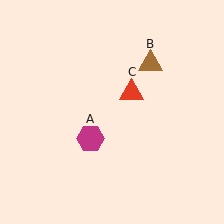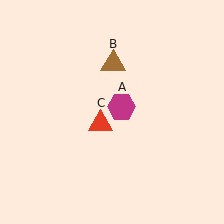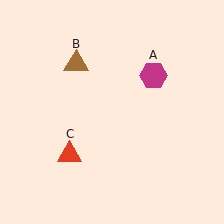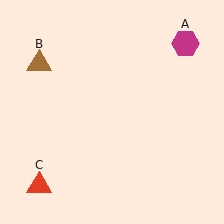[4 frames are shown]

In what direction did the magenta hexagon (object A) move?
The magenta hexagon (object A) moved up and to the right.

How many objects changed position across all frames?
3 objects changed position: magenta hexagon (object A), brown triangle (object B), red triangle (object C).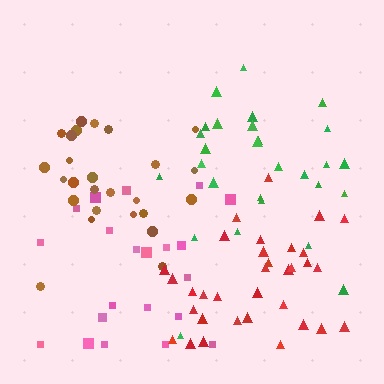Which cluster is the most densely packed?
Brown.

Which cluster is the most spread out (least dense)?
Pink.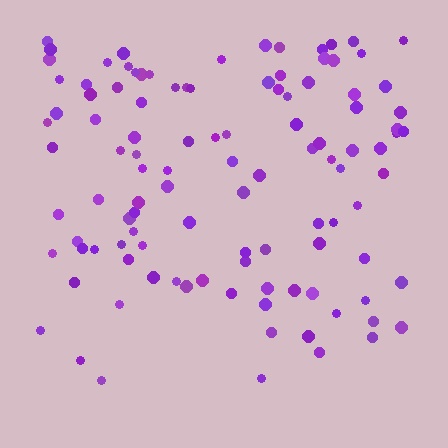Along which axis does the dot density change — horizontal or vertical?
Vertical.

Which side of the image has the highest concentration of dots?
The top.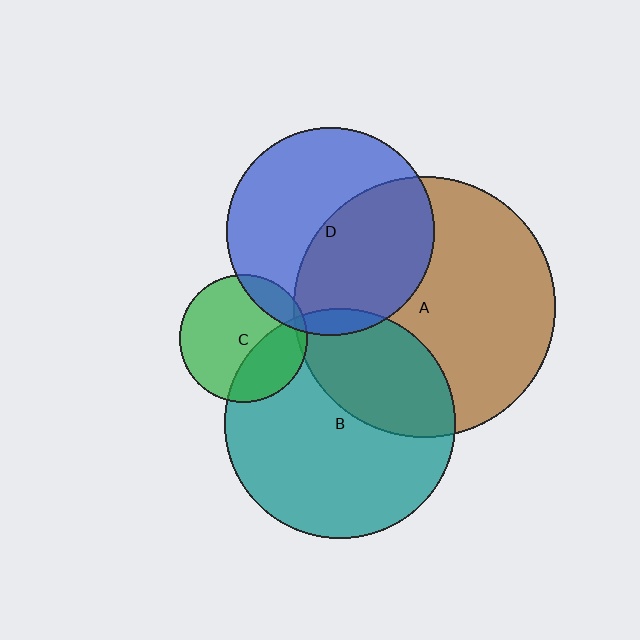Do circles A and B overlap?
Yes.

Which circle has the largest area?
Circle A (brown).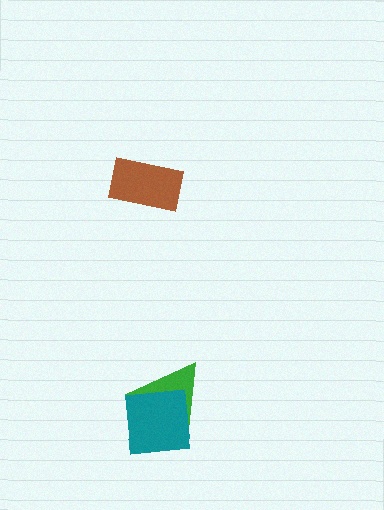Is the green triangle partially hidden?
Yes, it is partially covered by another shape.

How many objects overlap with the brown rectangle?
0 objects overlap with the brown rectangle.